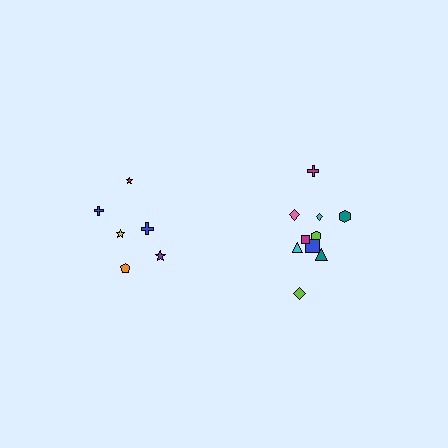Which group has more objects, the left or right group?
The right group.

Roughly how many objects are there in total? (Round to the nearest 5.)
Roughly 15 objects in total.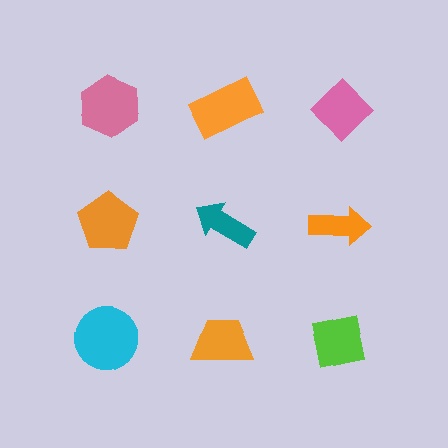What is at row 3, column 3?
A lime square.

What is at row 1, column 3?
A pink diamond.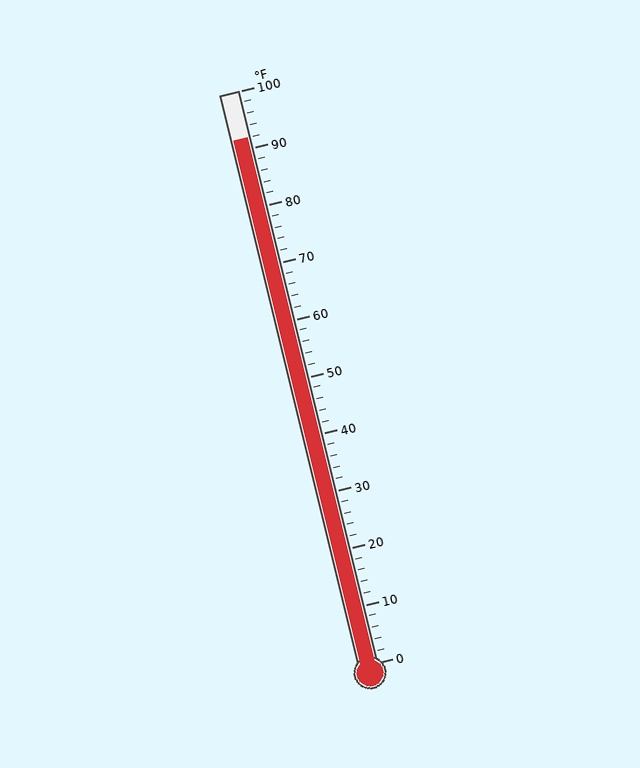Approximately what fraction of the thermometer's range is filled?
The thermometer is filled to approximately 90% of its range.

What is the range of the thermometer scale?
The thermometer scale ranges from 0°F to 100°F.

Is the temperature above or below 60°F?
The temperature is above 60°F.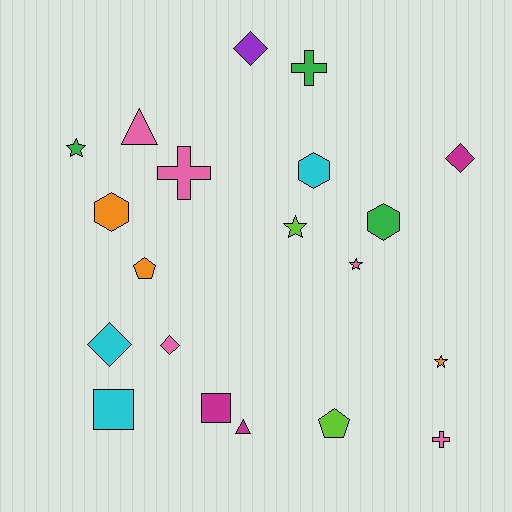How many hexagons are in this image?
There are 3 hexagons.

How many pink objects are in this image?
There are 5 pink objects.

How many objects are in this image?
There are 20 objects.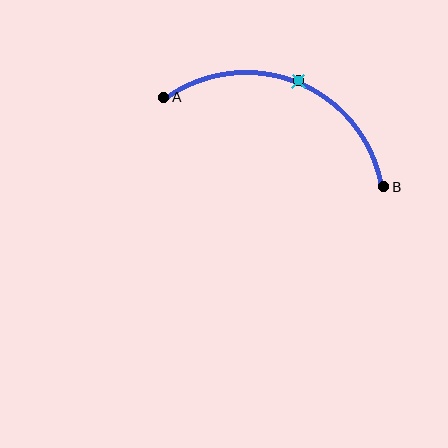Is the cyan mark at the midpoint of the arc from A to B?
Yes. The cyan mark lies on the arc at equal arc-length from both A and B — it is the arc midpoint.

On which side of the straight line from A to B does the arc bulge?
The arc bulges above the straight line connecting A and B.